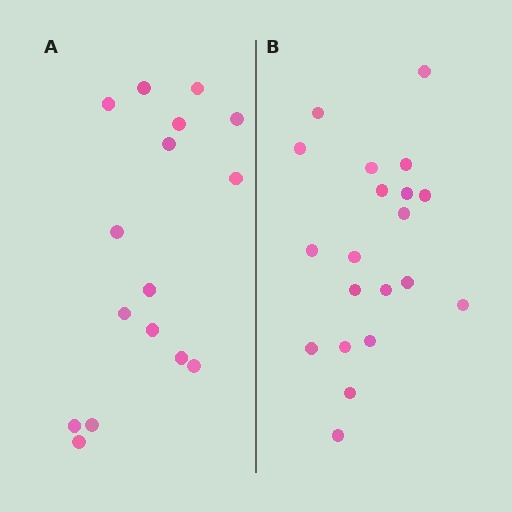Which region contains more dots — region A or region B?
Region B (the right region) has more dots.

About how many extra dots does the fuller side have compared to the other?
Region B has about 4 more dots than region A.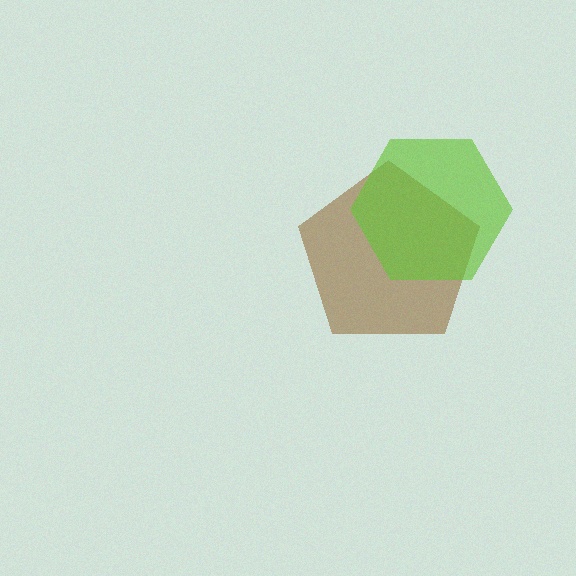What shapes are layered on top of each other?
The layered shapes are: a brown pentagon, a lime hexagon.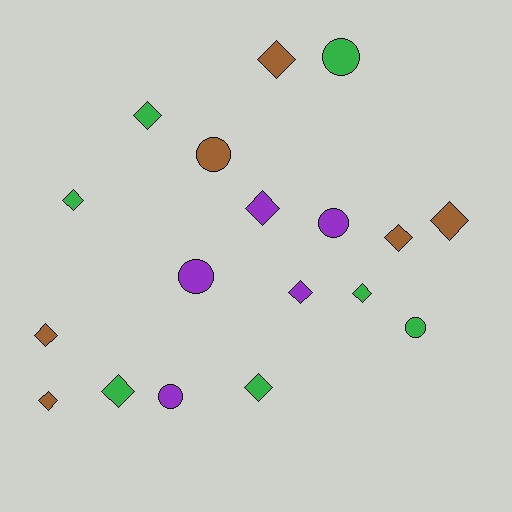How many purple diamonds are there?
There are 2 purple diamonds.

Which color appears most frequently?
Green, with 7 objects.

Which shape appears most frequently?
Diamond, with 12 objects.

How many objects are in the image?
There are 18 objects.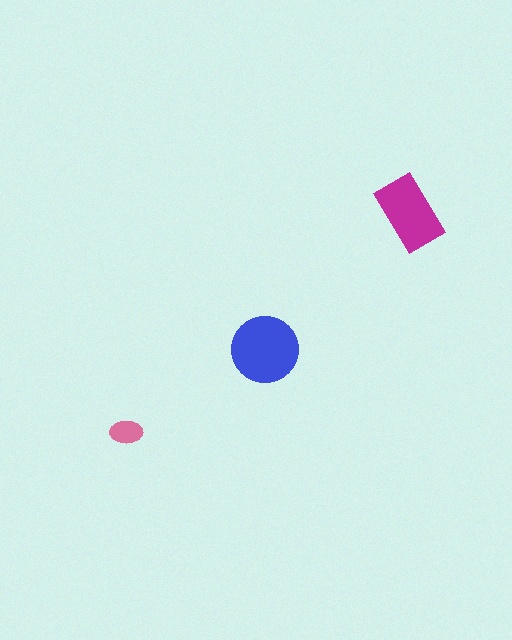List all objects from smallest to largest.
The pink ellipse, the magenta rectangle, the blue circle.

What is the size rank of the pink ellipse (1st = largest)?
3rd.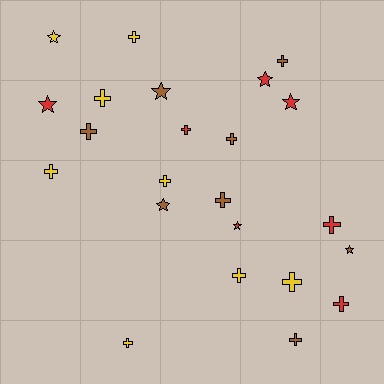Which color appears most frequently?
Brown, with 8 objects.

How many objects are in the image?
There are 23 objects.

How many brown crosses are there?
There are 5 brown crosses.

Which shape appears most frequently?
Cross, with 15 objects.